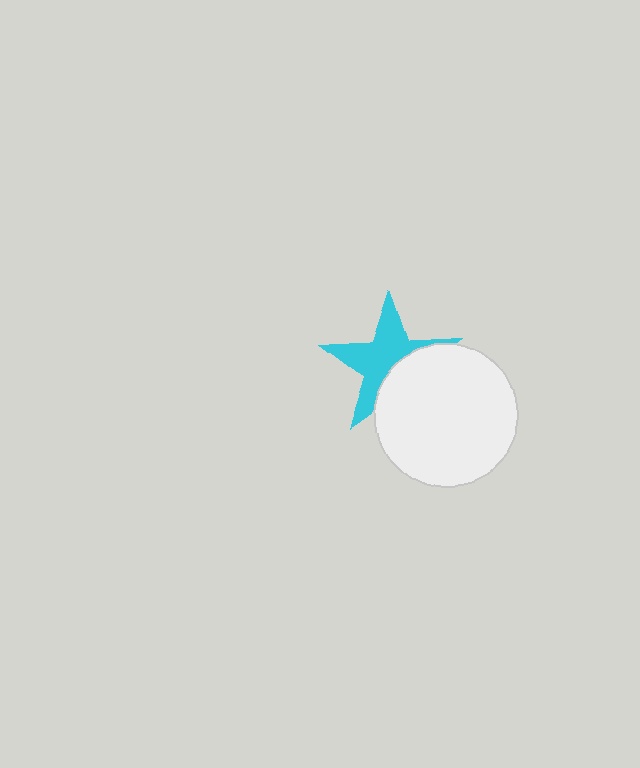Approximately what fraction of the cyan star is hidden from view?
Roughly 40% of the cyan star is hidden behind the white circle.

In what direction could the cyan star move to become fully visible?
The cyan star could move toward the upper-left. That would shift it out from behind the white circle entirely.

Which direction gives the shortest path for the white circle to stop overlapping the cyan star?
Moving toward the lower-right gives the shortest separation.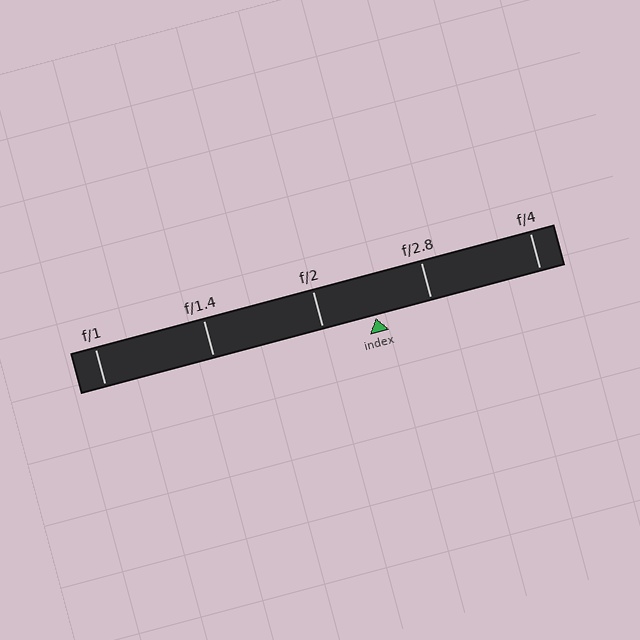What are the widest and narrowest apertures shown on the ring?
The widest aperture shown is f/1 and the narrowest is f/4.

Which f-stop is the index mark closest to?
The index mark is closest to f/2.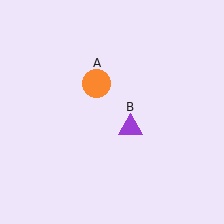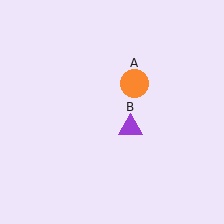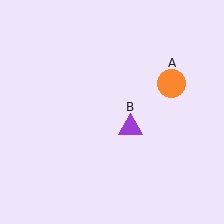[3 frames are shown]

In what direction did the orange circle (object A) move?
The orange circle (object A) moved right.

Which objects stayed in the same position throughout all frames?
Purple triangle (object B) remained stationary.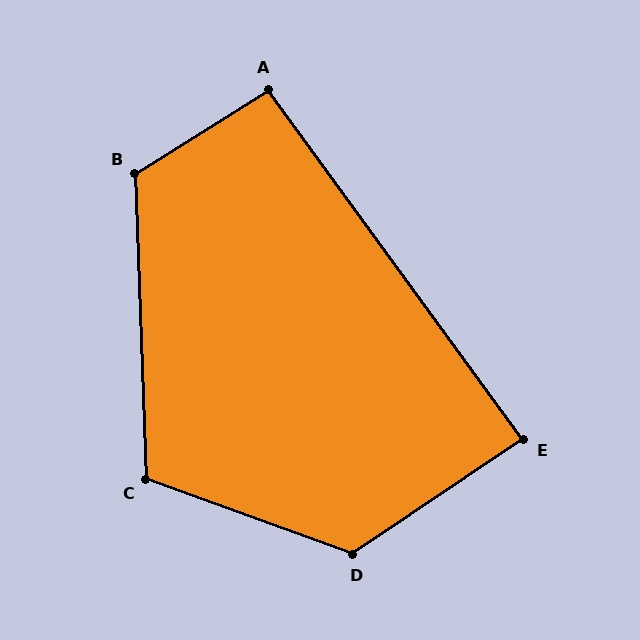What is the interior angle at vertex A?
Approximately 94 degrees (approximately right).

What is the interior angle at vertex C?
Approximately 112 degrees (obtuse).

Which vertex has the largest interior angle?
D, at approximately 126 degrees.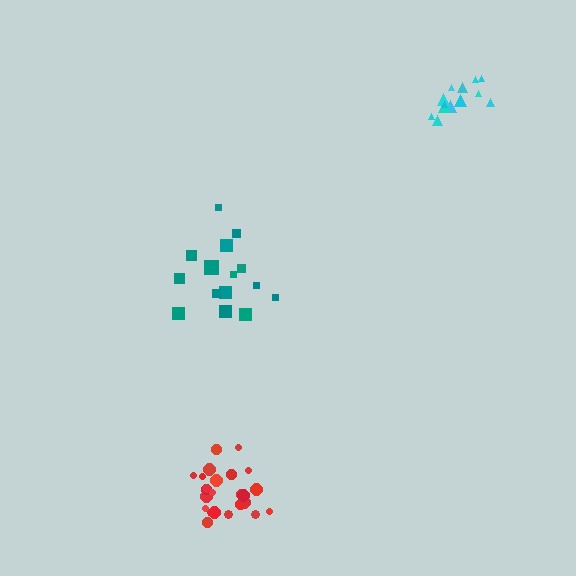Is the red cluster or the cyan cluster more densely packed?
Red.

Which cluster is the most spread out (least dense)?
Teal.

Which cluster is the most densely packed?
Red.